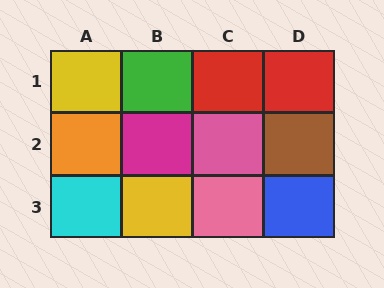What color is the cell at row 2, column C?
Pink.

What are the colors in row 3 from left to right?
Cyan, yellow, pink, blue.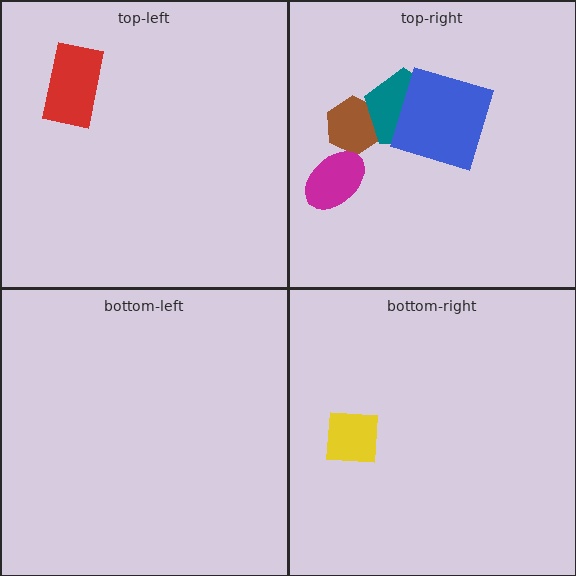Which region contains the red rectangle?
The top-left region.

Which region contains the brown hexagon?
The top-right region.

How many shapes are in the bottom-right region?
1.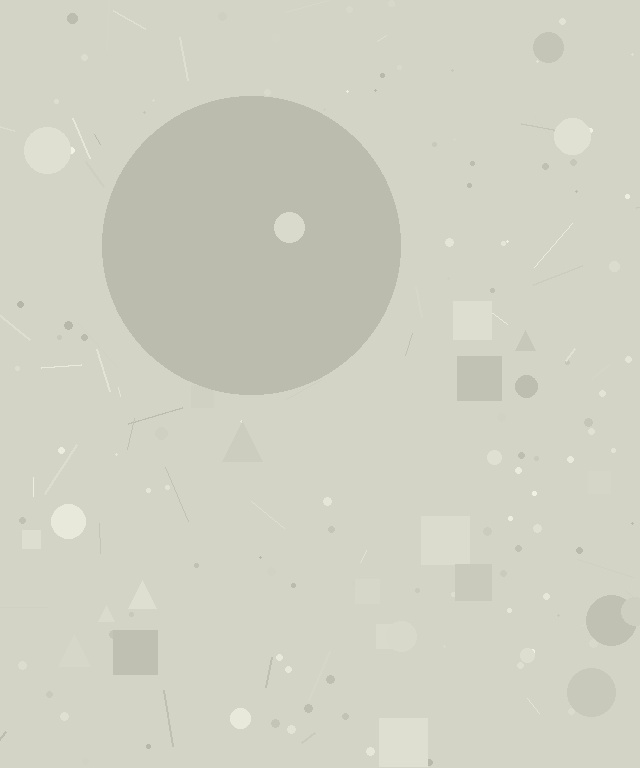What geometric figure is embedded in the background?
A circle is embedded in the background.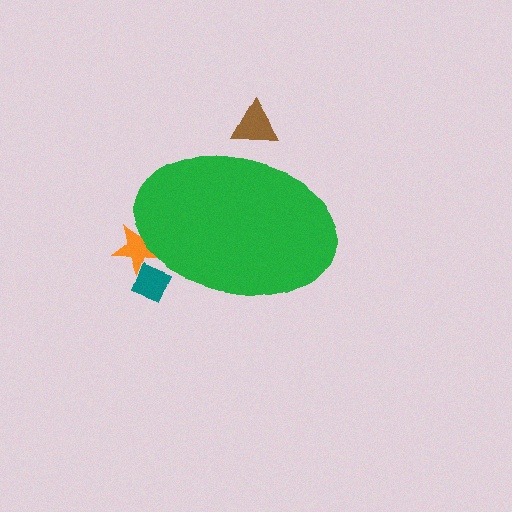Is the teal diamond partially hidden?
Yes, the teal diamond is partially hidden behind the green ellipse.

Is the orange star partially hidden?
Yes, the orange star is partially hidden behind the green ellipse.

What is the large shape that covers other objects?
A green ellipse.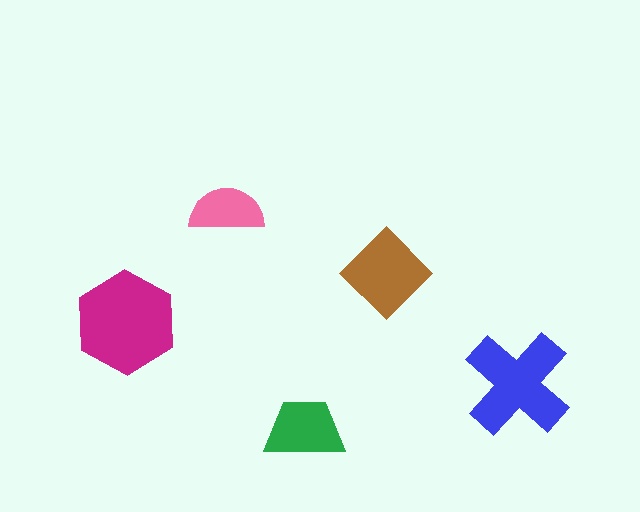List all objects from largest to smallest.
The magenta hexagon, the blue cross, the brown diamond, the green trapezoid, the pink semicircle.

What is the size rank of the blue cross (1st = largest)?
2nd.